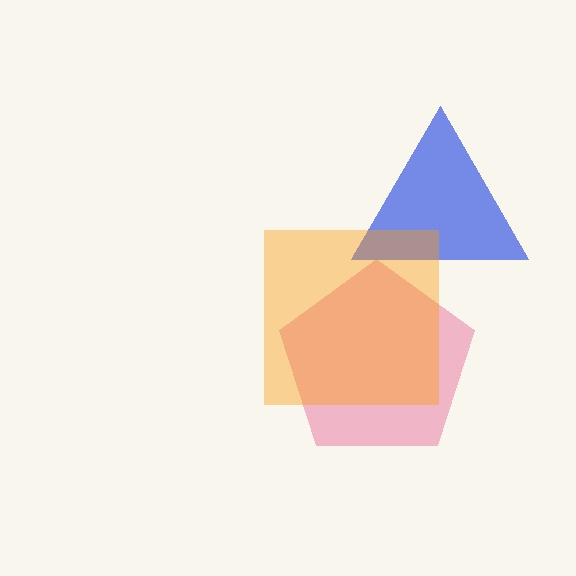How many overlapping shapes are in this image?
There are 3 overlapping shapes in the image.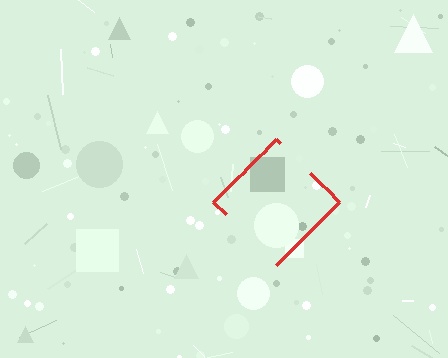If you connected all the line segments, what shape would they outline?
They would outline a diamond.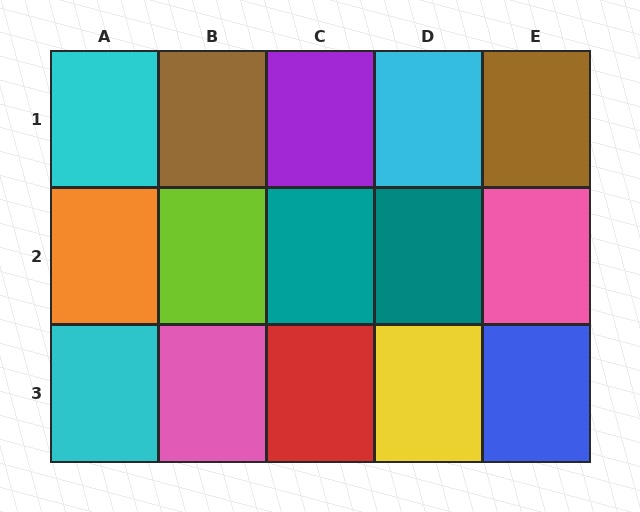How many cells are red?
1 cell is red.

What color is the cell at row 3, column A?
Cyan.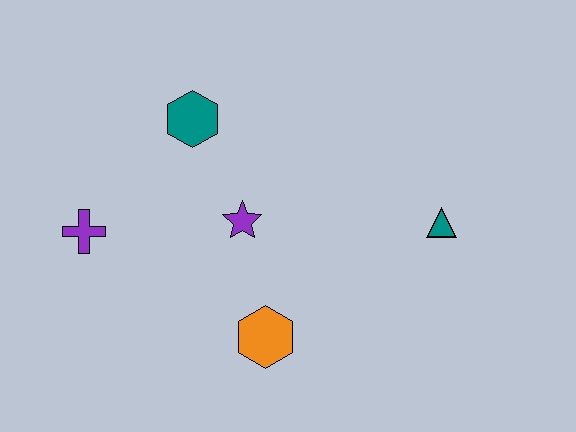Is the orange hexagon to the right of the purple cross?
Yes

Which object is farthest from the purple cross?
The teal triangle is farthest from the purple cross.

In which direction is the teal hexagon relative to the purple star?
The teal hexagon is above the purple star.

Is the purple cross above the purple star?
No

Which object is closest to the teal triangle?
The purple star is closest to the teal triangle.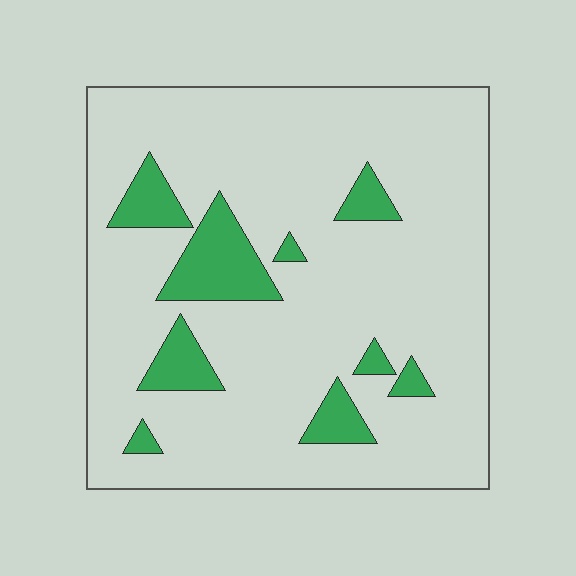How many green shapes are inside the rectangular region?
9.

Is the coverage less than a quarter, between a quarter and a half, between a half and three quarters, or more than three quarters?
Less than a quarter.